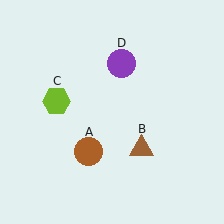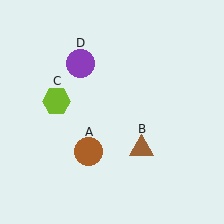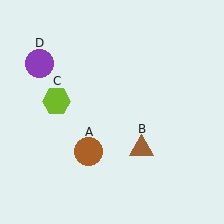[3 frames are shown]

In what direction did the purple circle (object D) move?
The purple circle (object D) moved left.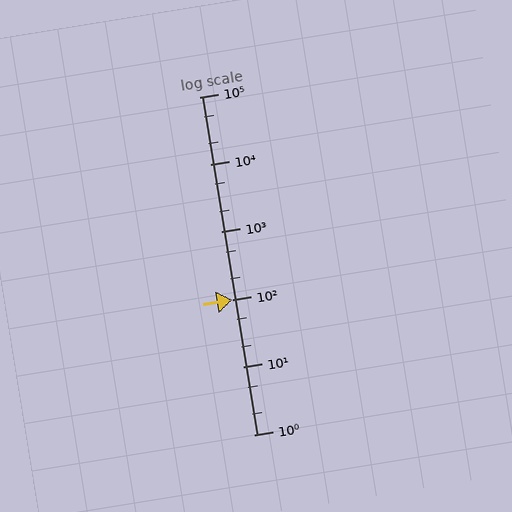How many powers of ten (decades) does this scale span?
The scale spans 5 decades, from 1 to 100000.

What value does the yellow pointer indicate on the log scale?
The pointer indicates approximately 100.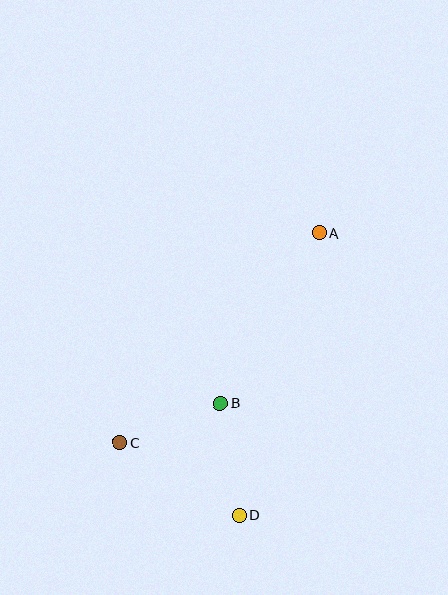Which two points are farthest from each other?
Points A and D are farthest from each other.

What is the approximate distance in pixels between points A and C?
The distance between A and C is approximately 289 pixels.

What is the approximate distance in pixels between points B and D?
The distance between B and D is approximately 114 pixels.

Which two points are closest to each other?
Points B and C are closest to each other.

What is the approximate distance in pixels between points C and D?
The distance between C and D is approximately 140 pixels.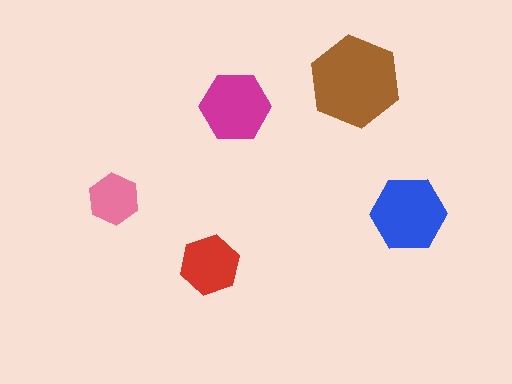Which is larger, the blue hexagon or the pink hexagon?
The blue one.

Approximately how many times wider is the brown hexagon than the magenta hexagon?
About 1.5 times wider.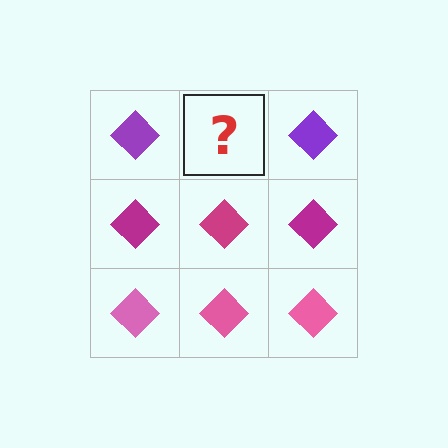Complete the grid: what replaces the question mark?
The question mark should be replaced with a purple diamond.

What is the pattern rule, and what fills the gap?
The rule is that each row has a consistent color. The gap should be filled with a purple diamond.